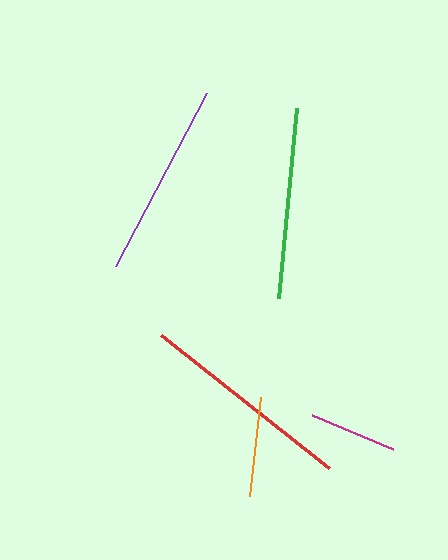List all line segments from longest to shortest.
From longest to shortest: red, purple, green, orange, magenta.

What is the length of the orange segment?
The orange segment is approximately 100 pixels long.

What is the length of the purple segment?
The purple segment is approximately 196 pixels long.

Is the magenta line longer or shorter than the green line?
The green line is longer than the magenta line.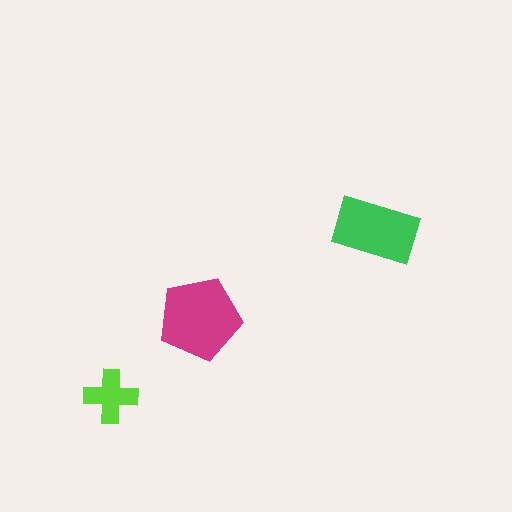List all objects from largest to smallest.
The magenta pentagon, the green rectangle, the lime cross.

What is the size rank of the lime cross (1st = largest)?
3rd.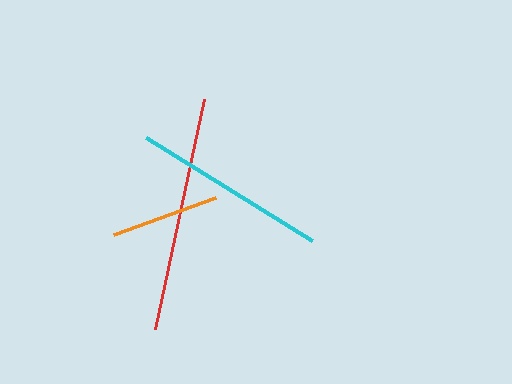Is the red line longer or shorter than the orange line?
The red line is longer than the orange line.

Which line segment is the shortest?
The orange line is the shortest at approximately 109 pixels.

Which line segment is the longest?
The red line is the longest at approximately 235 pixels.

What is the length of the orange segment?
The orange segment is approximately 109 pixels long.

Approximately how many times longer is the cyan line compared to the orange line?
The cyan line is approximately 1.8 times the length of the orange line.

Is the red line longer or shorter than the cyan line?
The red line is longer than the cyan line.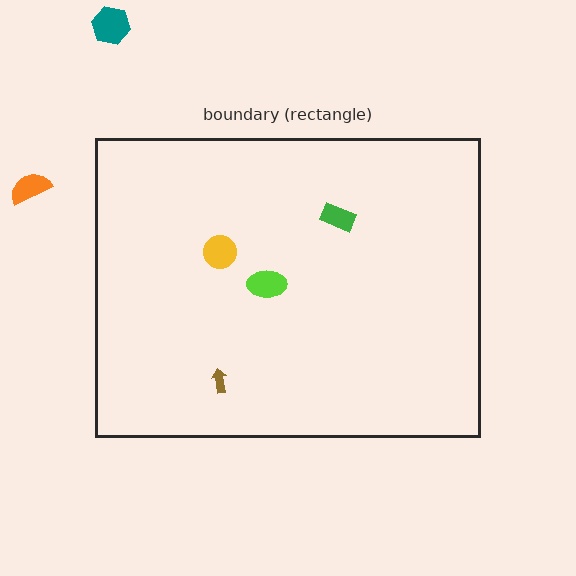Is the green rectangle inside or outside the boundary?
Inside.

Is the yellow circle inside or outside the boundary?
Inside.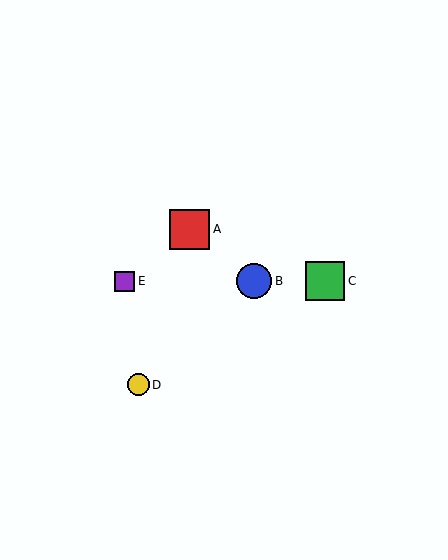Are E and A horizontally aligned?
No, E is at y≈281 and A is at y≈229.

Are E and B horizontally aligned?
Yes, both are at y≈281.